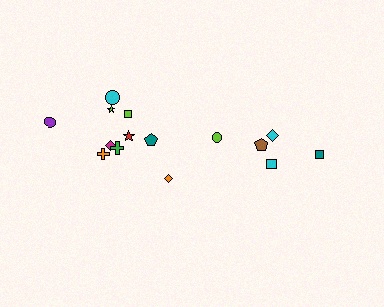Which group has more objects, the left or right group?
The left group.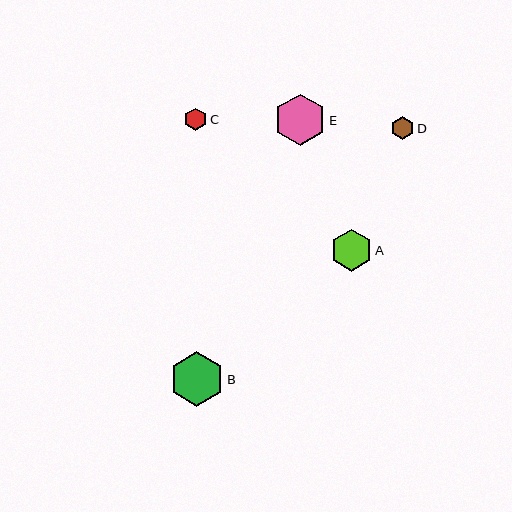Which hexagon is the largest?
Hexagon B is the largest with a size of approximately 55 pixels.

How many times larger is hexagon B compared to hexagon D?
Hexagon B is approximately 2.4 times the size of hexagon D.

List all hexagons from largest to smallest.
From largest to smallest: B, E, A, D, C.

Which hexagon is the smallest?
Hexagon C is the smallest with a size of approximately 22 pixels.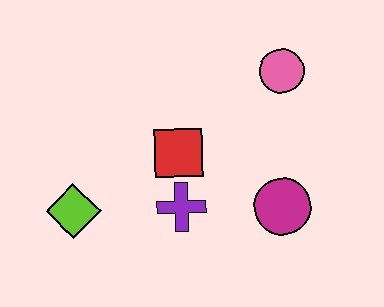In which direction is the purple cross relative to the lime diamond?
The purple cross is to the right of the lime diamond.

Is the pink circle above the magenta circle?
Yes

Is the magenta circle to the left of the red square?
No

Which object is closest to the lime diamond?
The purple cross is closest to the lime diamond.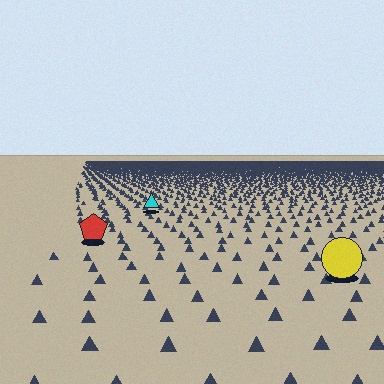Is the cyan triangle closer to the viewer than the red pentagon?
No. The red pentagon is closer — you can tell from the texture gradient: the ground texture is coarser near it.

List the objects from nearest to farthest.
From nearest to farthest: the yellow circle, the red pentagon, the cyan triangle.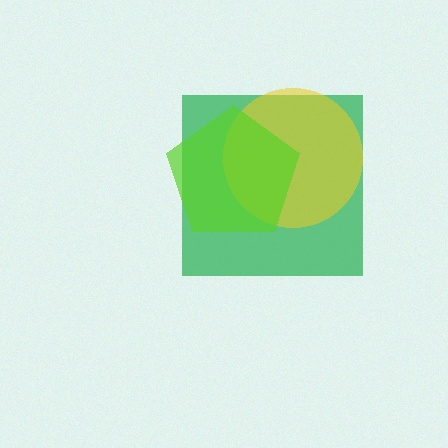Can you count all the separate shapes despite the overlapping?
Yes, there are 3 separate shapes.